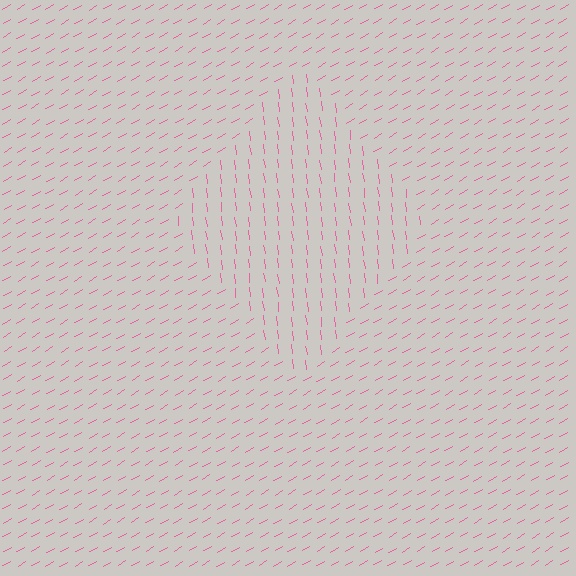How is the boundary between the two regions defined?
The boundary is defined purely by a change in line orientation (approximately 67 degrees difference). All lines are the same color and thickness.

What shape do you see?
I see a diamond.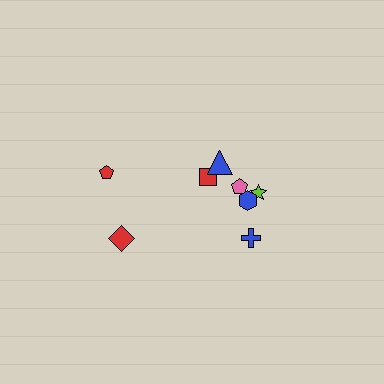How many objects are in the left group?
There are 3 objects.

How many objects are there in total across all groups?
There are 8 objects.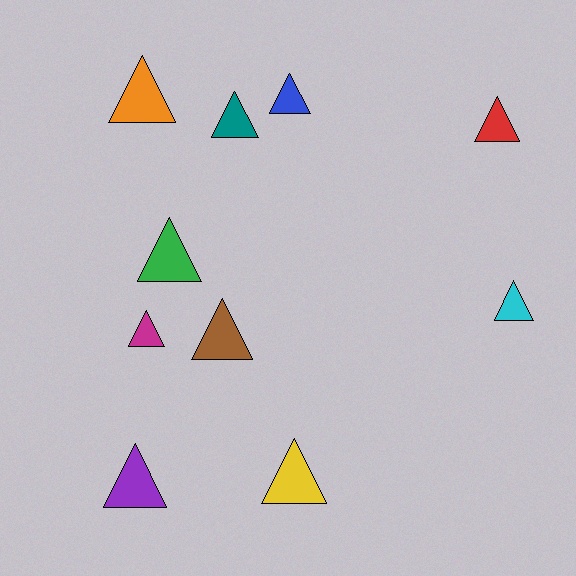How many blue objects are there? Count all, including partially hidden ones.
There is 1 blue object.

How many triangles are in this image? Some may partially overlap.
There are 10 triangles.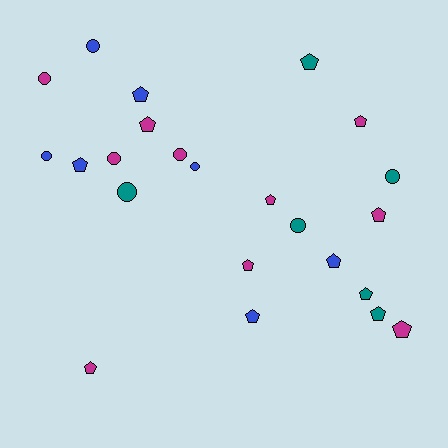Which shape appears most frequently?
Pentagon, with 14 objects.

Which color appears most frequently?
Magenta, with 10 objects.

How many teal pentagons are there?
There are 3 teal pentagons.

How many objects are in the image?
There are 23 objects.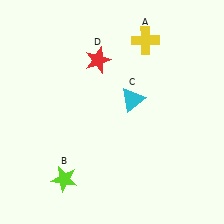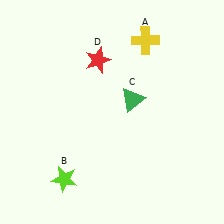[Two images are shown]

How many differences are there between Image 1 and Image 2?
There is 1 difference between the two images.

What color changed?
The triangle (C) changed from cyan in Image 1 to green in Image 2.